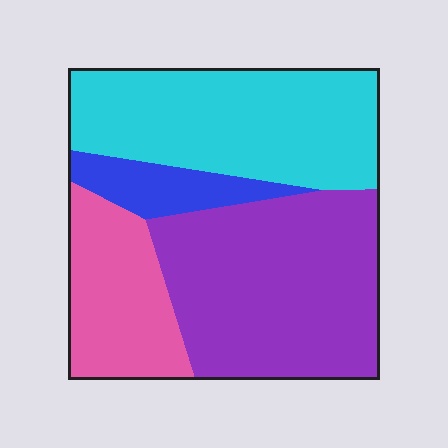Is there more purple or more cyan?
Purple.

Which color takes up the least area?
Blue, at roughly 10%.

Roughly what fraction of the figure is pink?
Pink takes up about one fifth (1/5) of the figure.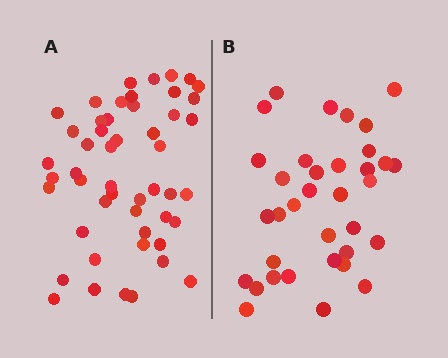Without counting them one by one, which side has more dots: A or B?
Region A (the left region) has more dots.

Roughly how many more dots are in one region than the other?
Region A has approximately 15 more dots than region B.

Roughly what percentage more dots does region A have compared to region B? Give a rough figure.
About 45% more.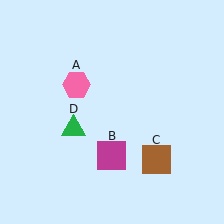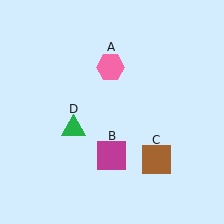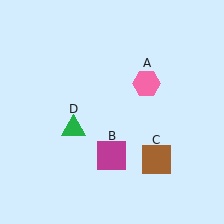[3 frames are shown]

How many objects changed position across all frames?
1 object changed position: pink hexagon (object A).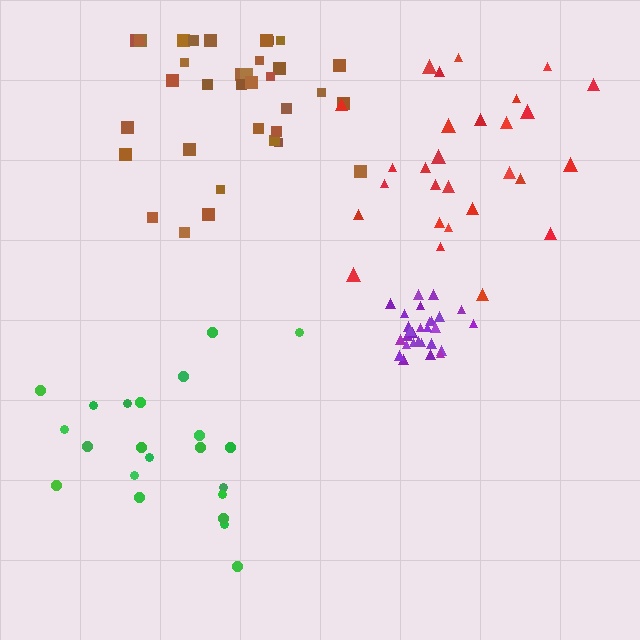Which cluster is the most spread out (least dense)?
Red.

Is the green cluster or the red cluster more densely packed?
Green.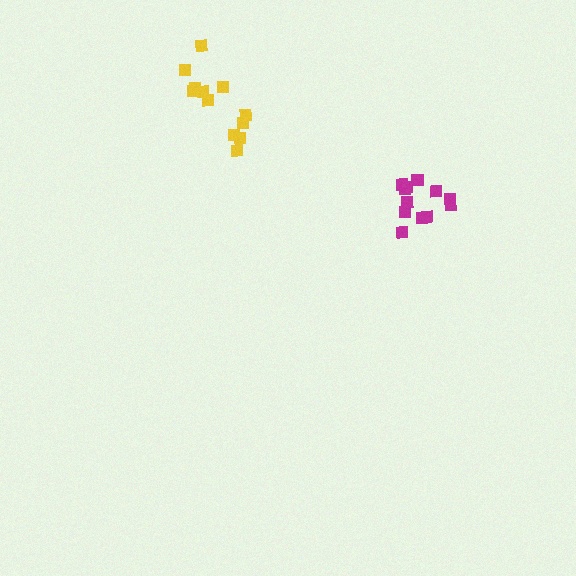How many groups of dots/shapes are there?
There are 2 groups.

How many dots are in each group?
Group 1: 12 dots, Group 2: 12 dots (24 total).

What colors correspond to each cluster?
The clusters are colored: yellow, magenta.